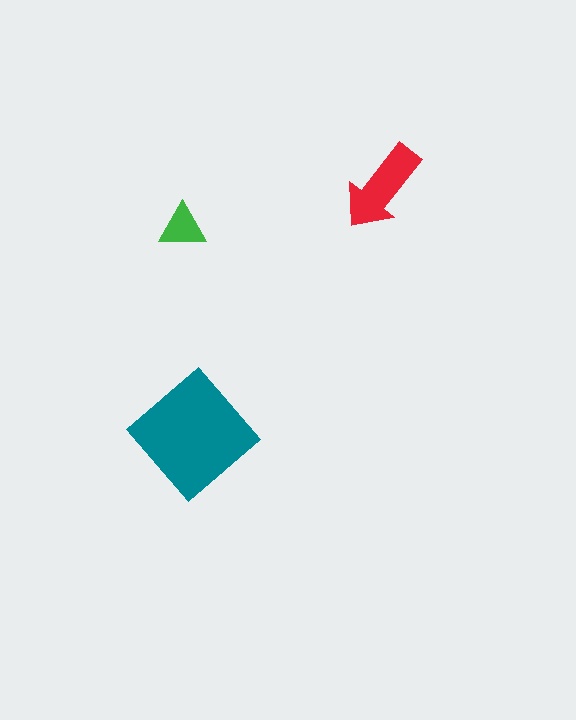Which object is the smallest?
The green triangle.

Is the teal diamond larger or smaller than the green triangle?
Larger.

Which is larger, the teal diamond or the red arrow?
The teal diamond.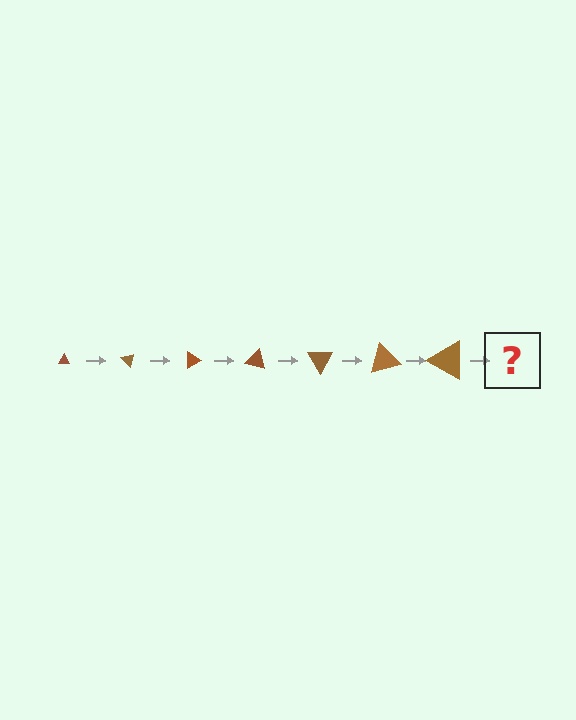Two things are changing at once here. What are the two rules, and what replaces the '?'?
The two rules are that the triangle grows larger each step and it rotates 45 degrees each step. The '?' should be a triangle, larger than the previous one and rotated 315 degrees from the start.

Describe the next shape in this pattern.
It should be a triangle, larger than the previous one and rotated 315 degrees from the start.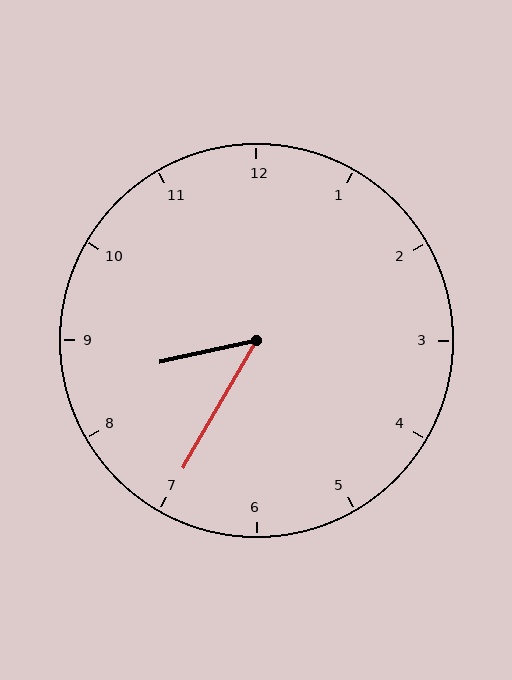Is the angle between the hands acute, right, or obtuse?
It is acute.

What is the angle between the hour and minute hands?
Approximately 48 degrees.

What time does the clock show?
8:35.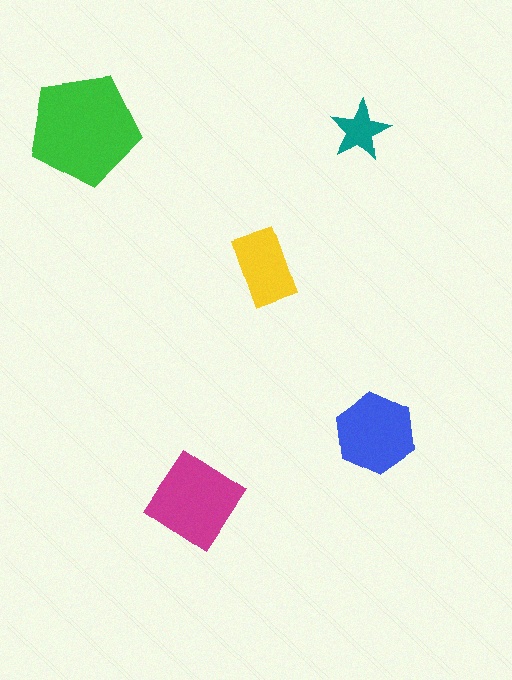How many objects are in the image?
There are 5 objects in the image.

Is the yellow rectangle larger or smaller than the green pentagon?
Smaller.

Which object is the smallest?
The teal star.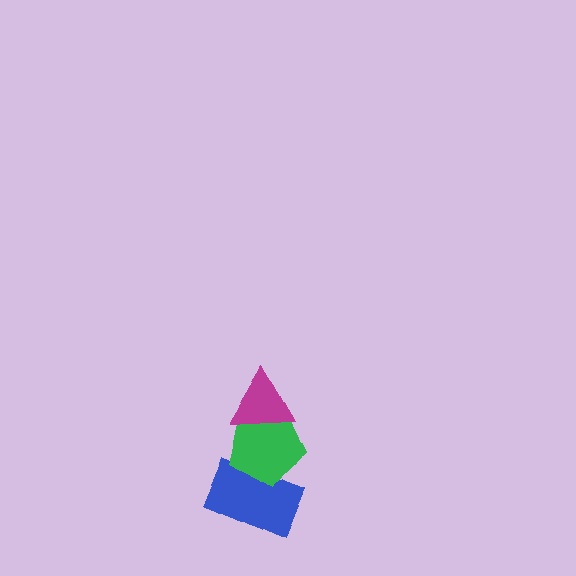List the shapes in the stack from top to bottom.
From top to bottom: the magenta triangle, the green pentagon, the blue rectangle.